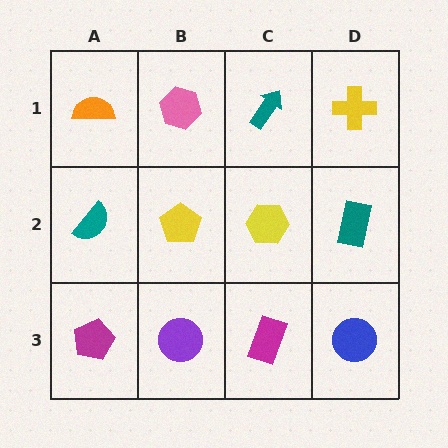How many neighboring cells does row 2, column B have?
4.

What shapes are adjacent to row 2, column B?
A pink hexagon (row 1, column B), a purple circle (row 3, column B), a teal semicircle (row 2, column A), a yellow hexagon (row 2, column C).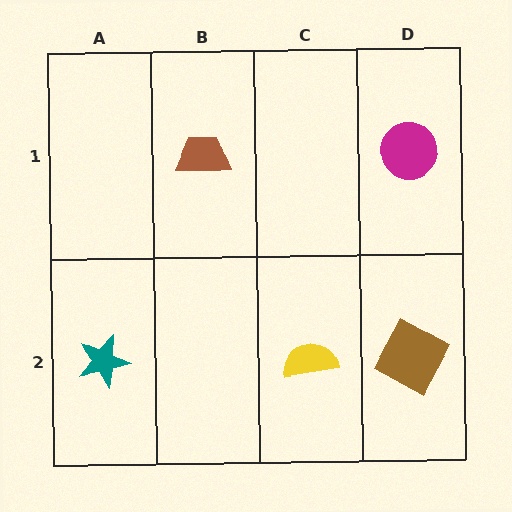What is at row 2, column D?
A brown square.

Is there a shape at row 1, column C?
No, that cell is empty.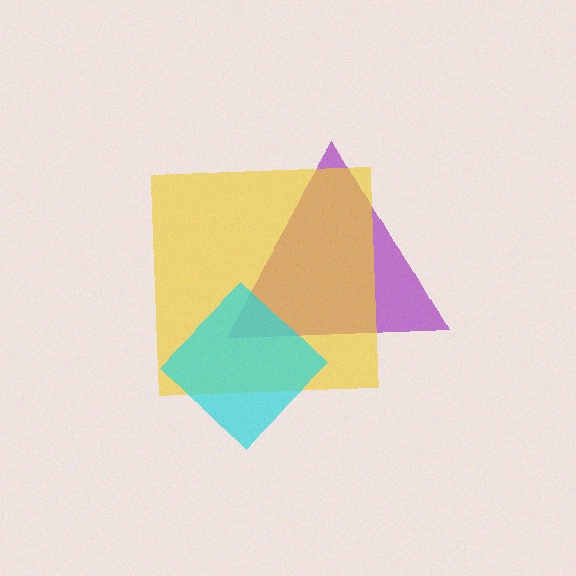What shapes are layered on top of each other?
The layered shapes are: a purple triangle, a yellow square, a cyan diamond.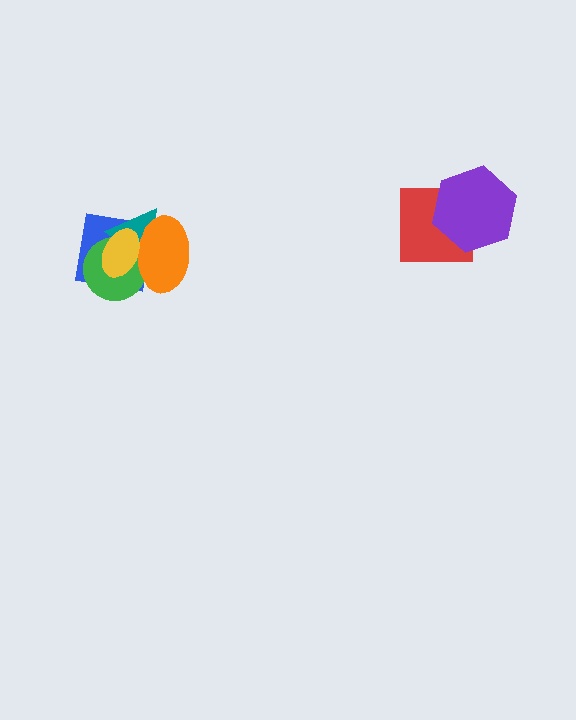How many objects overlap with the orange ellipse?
4 objects overlap with the orange ellipse.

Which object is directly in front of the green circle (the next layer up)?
The orange ellipse is directly in front of the green circle.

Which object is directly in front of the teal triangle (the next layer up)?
The green circle is directly in front of the teal triangle.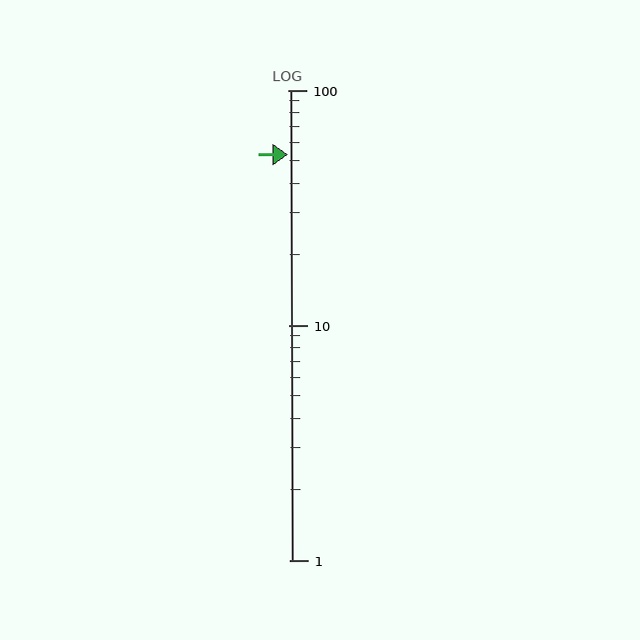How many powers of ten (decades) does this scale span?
The scale spans 2 decades, from 1 to 100.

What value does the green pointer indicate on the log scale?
The pointer indicates approximately 53.